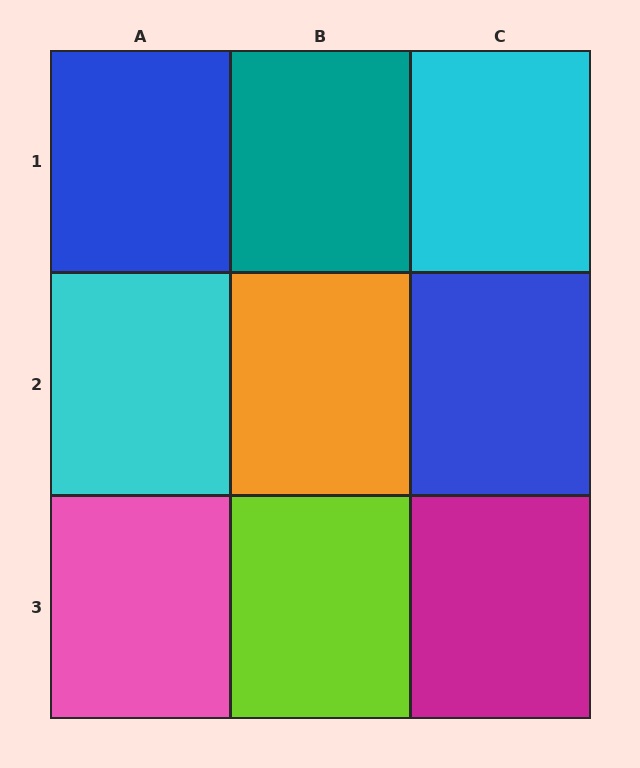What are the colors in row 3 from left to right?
Pink, lime, magenta.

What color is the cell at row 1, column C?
Cyan.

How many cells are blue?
2 cells are blue.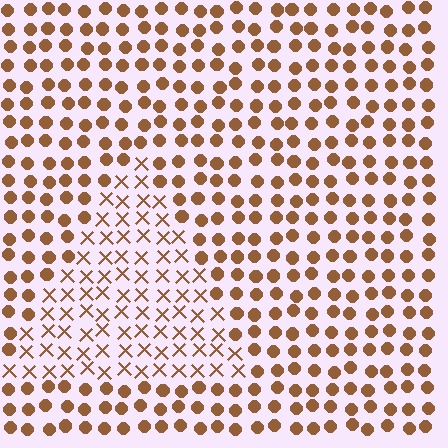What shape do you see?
I see a triangle.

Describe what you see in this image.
The image is filled with small brown elements arranged in a uniform grid. A triangle-shaped region contains X marks, while the surrounding area contains circles. The boundary is defined purely by the change in element shape.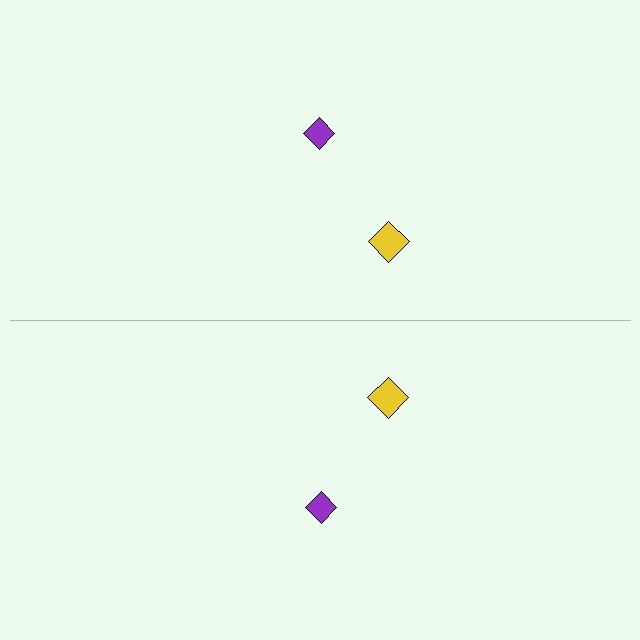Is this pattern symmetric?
Yes, this pattern has bilateral (reflection) symmetry.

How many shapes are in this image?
There are 4 shapes in this image.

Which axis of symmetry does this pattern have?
The pattern has a horizontal axis of symmetry running through the center of the image.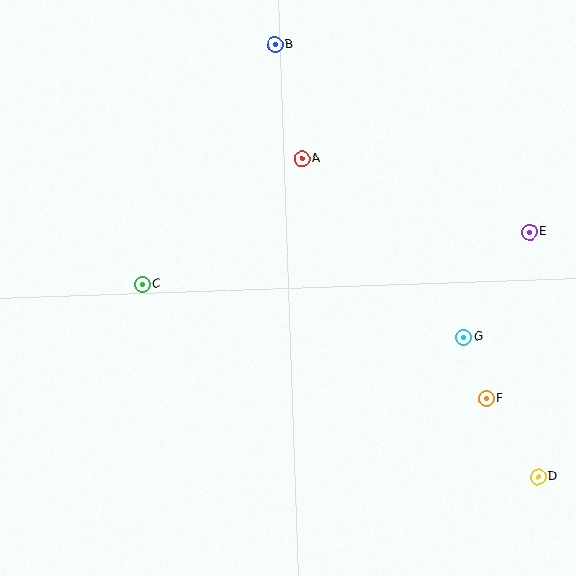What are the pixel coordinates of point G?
Point G is at (464, 337).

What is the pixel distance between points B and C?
The distance between B and C is 274 pixels.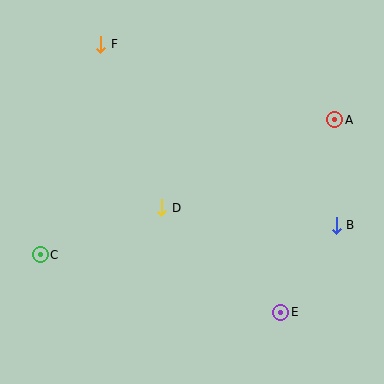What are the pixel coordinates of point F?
Point F is at (101, 44).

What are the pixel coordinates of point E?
Point E is at (281, 312).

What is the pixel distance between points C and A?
The distance between C and A is 324 pixels.